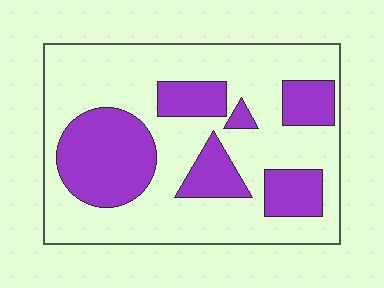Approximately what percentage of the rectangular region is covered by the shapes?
Approximately 30%.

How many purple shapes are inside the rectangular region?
6.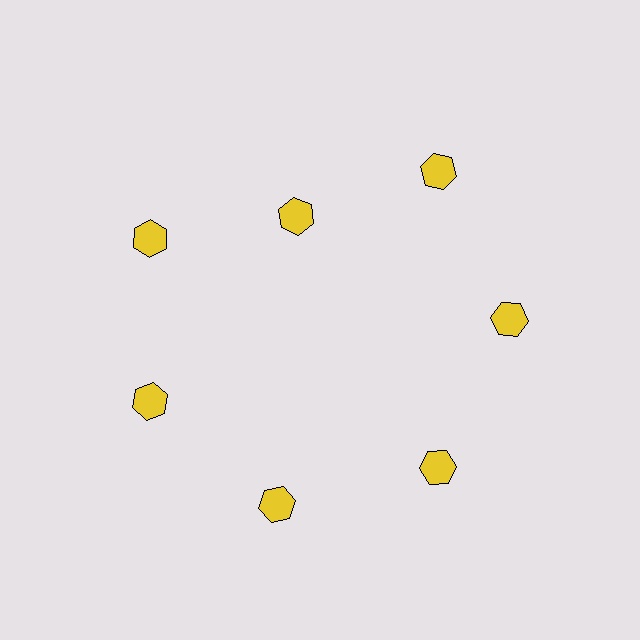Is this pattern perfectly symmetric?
No. The 7 yellow hexagons are arranged in a ring, but one element near the 12 o'clock position is pulled inward toward the center, breaking the 7-fold rotational symmetry.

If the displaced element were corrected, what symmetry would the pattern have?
It would have 7-fold rotational symmetry — the pattern would map onto itself every 51 degrees.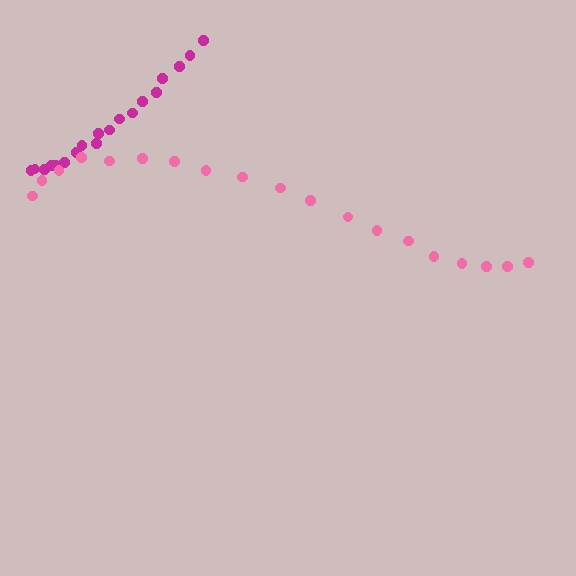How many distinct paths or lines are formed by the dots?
There are 2 distinct paths.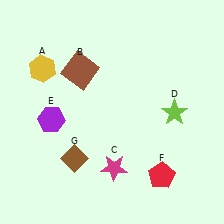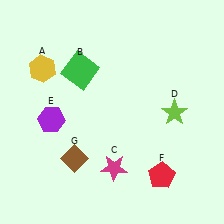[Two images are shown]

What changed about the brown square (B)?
In Image 1, B is brown. In Image 2, it changed to green.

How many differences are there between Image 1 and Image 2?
There is 1 difference between the two images.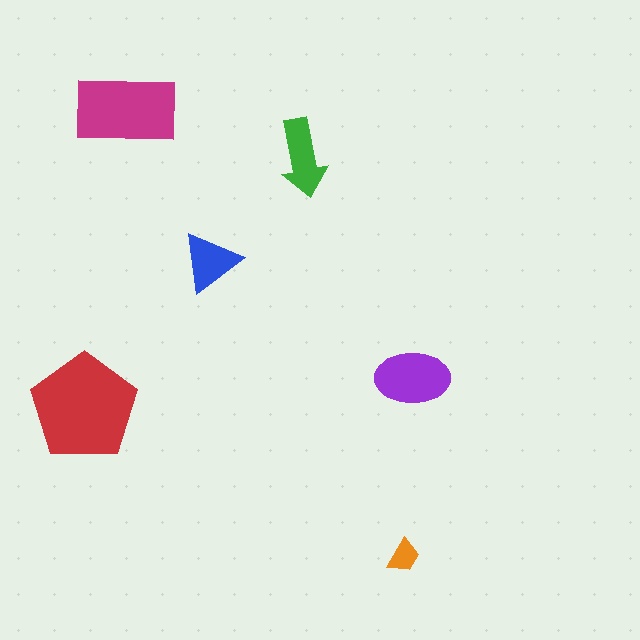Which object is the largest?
The red pentagon.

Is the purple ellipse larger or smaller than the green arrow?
Larger.